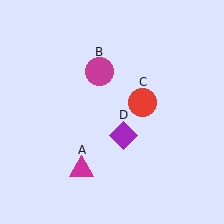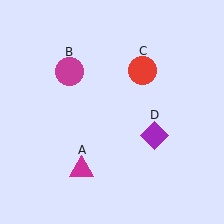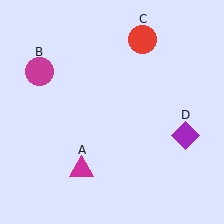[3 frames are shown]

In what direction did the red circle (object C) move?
The red circle (object C) moved up.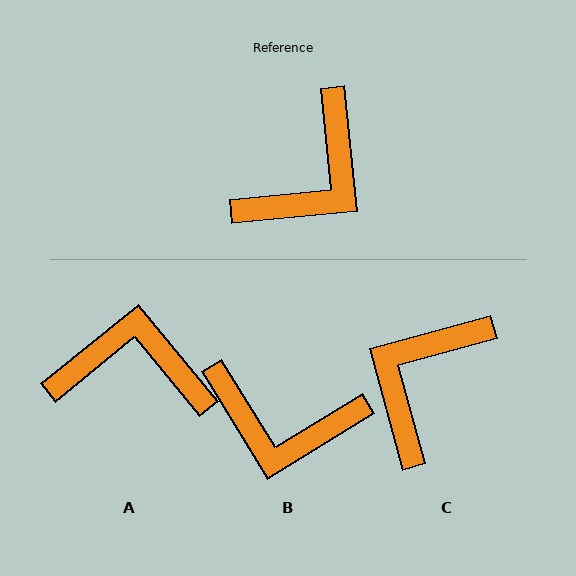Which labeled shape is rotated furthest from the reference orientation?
C, about 170 degrees away.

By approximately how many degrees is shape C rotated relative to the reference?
Approximately 170 degrees clockwise.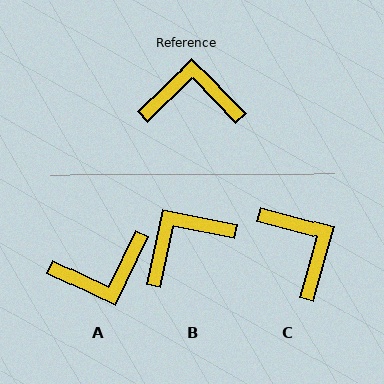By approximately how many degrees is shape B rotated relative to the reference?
Approximately 34 degrees counter-clockwise.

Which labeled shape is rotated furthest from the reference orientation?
A, about 160 degrees away.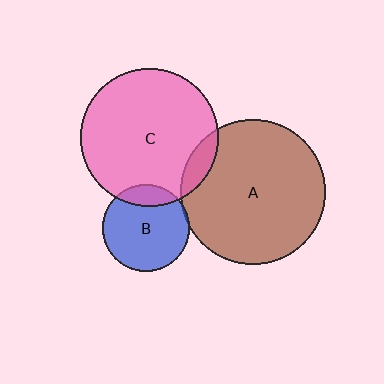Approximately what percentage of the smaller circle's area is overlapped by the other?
Approximately 15%.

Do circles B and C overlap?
Yes.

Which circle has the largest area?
Circle A (brown).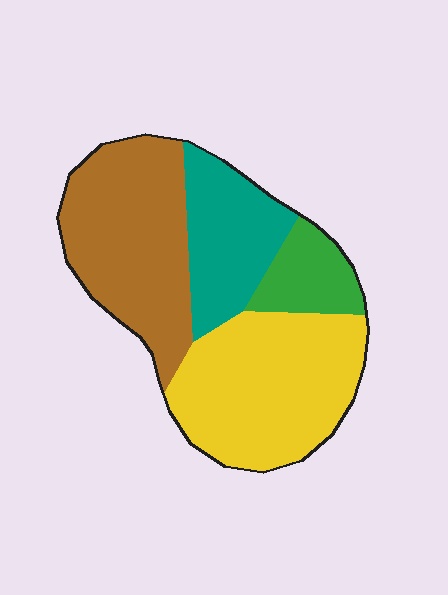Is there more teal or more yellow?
Yellow.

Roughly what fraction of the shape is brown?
Brown takes up about one third (1/3) of the shape.